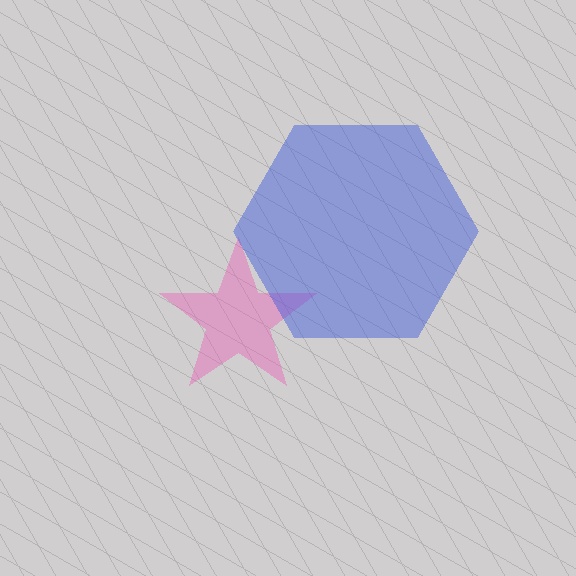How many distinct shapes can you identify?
There are 2 distinct shapes: a pink star, a blue hexagon.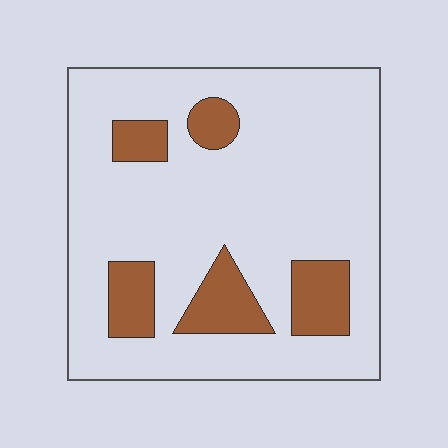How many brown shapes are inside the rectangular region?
5.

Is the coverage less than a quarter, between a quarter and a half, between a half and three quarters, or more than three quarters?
Less than a quarter.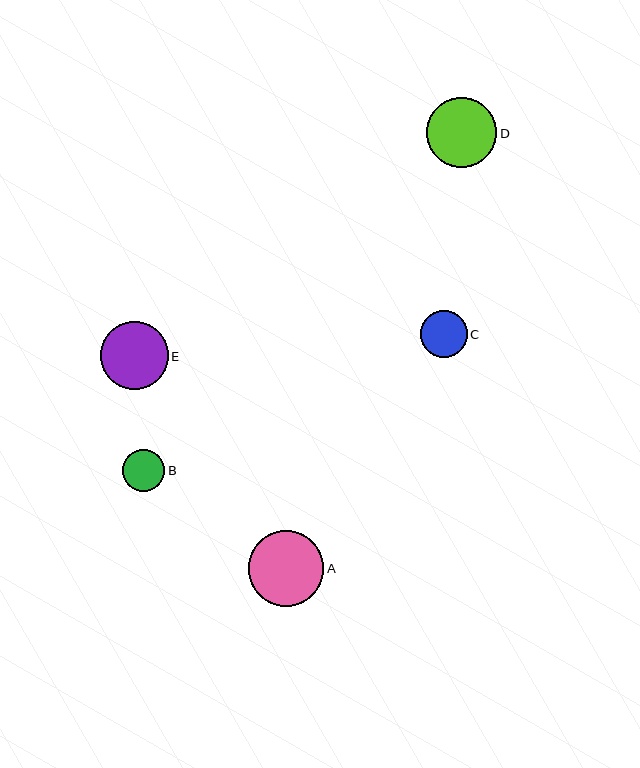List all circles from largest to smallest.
From largest to smallest: A, D, E, C, B.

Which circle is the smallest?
Circle B is the smallest with a size of approximately 42 pixels.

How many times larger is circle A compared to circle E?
Circle A is approximately 1.1 times the size of circle E.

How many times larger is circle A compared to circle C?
Circle A is approximately 1.6 times the size of circle C.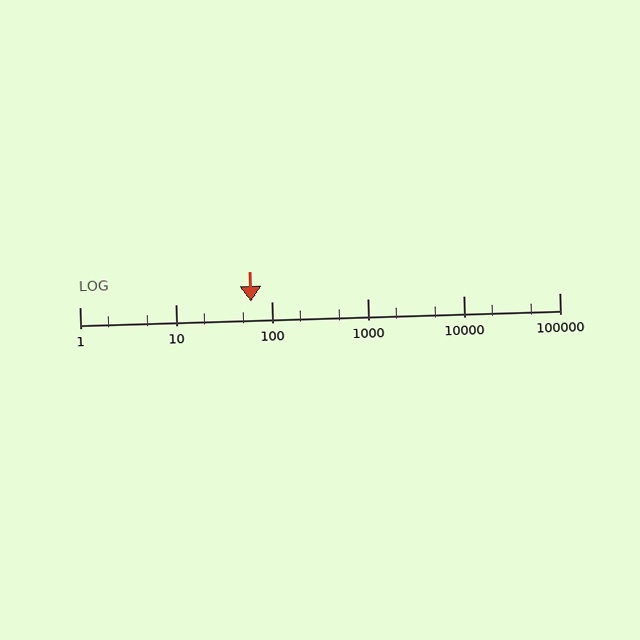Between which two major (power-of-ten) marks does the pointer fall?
The pointer is between 10 and 100.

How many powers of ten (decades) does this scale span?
The scale spans 5 decades, from 1 to 100000.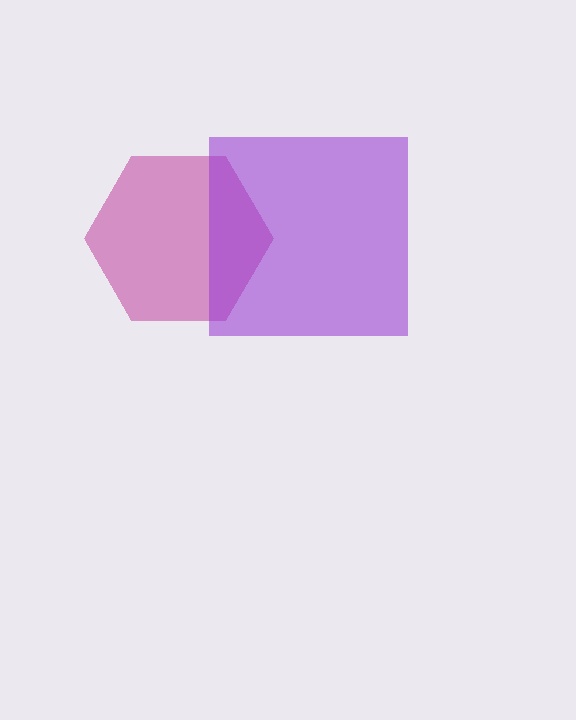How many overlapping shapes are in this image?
There are 2 overlapping shapes in the image.